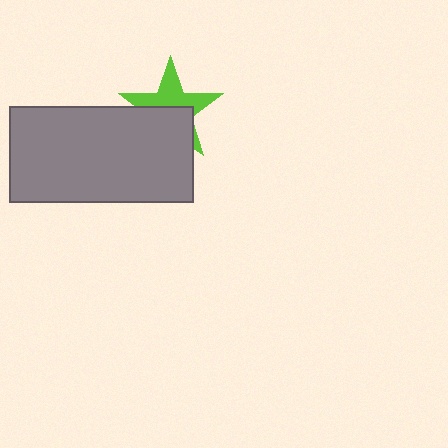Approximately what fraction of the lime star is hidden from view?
Roughly 50% of the lime star is hidden behind the gray rectangle.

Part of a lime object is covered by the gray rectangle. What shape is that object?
It is a star.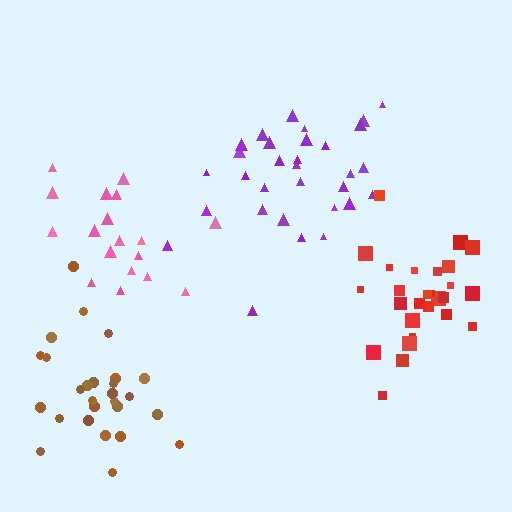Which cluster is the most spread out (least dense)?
Pink.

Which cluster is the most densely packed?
Brown.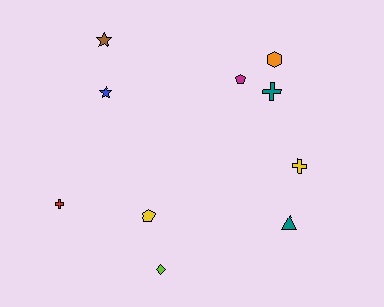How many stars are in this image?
There are 2 stars.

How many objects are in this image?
There are 10 objects.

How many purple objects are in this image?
There are no purple objects.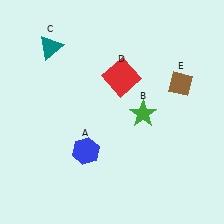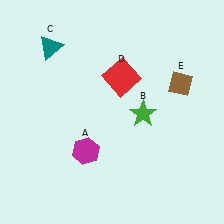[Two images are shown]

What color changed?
The hexagon (A) changed from blue in Image 1 to magenta in Image 2.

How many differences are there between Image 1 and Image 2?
There is 1 difference between the two images.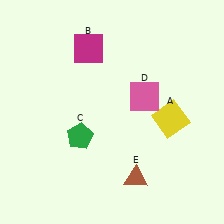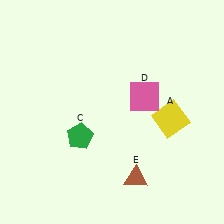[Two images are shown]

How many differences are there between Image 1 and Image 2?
There is 1 difference between the two images.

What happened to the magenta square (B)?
The magenta square (B) was removed in Image 2. It was in the top-left area of Image 1.